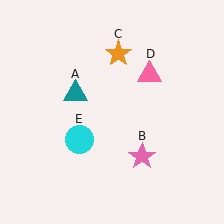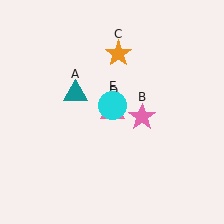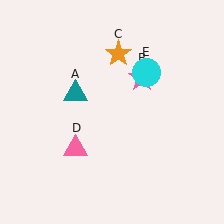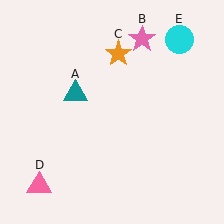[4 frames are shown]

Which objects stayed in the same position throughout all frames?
Teal triangle (object A) and orange star (object C) remained stationary.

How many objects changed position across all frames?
3 objects changed position: pink star (object B), pink triangle (object D), cyan circle (object E).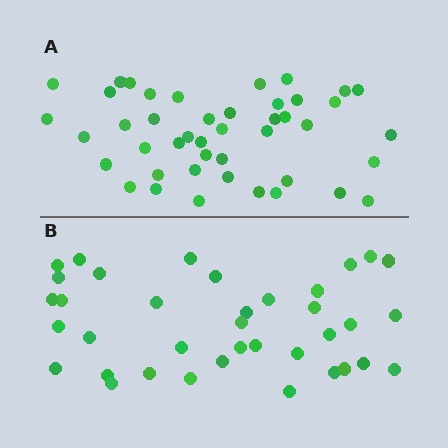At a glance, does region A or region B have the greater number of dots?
Region A (the top region) has more dots.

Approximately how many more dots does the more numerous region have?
Region A has roughly 8 or so more dots than region B.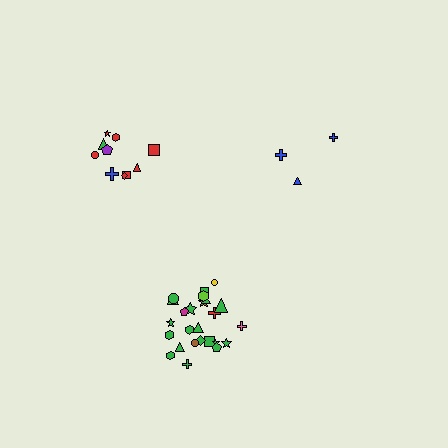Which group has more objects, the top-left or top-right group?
The top-left group.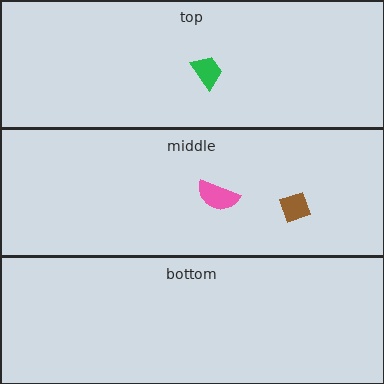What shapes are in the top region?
The green trapezoid.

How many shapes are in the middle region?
2.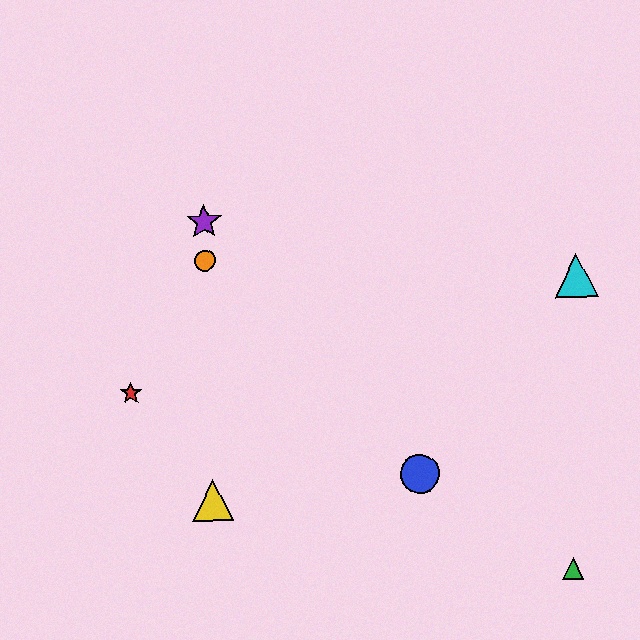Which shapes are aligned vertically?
The yellow triangle, the purple star, the orange circle are aligned vertically.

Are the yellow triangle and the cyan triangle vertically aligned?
No, the yellow triangle is at x≈213 and the cyan triangle is at x≈577.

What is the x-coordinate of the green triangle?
The green triangle is at x≈573.